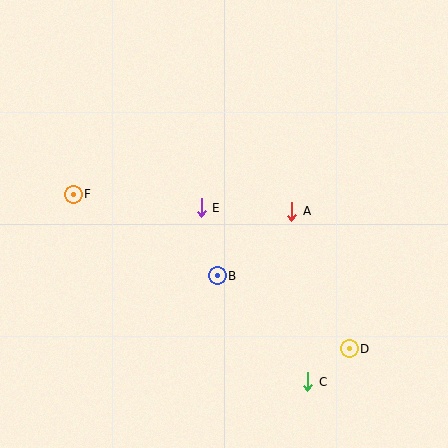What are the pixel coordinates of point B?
Point B is at (217, 276).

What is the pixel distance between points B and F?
The distance between B and F is 165 pixels.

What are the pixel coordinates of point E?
Point E is at (201, 208).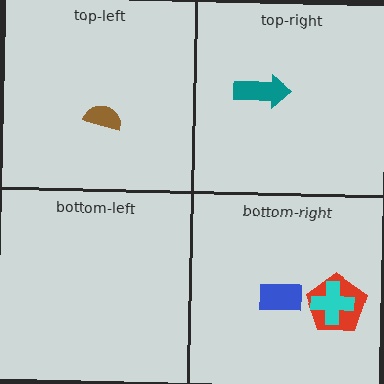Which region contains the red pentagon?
The bottom-right region.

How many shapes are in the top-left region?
1.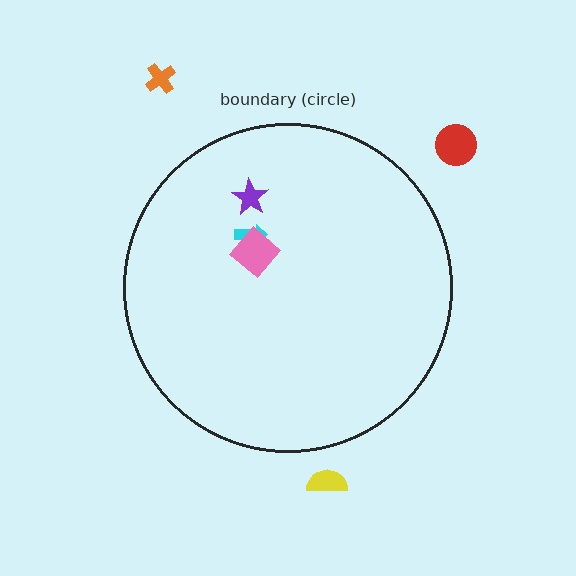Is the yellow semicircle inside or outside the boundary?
Outside.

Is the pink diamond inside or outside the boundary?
Inside.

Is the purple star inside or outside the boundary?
Inside.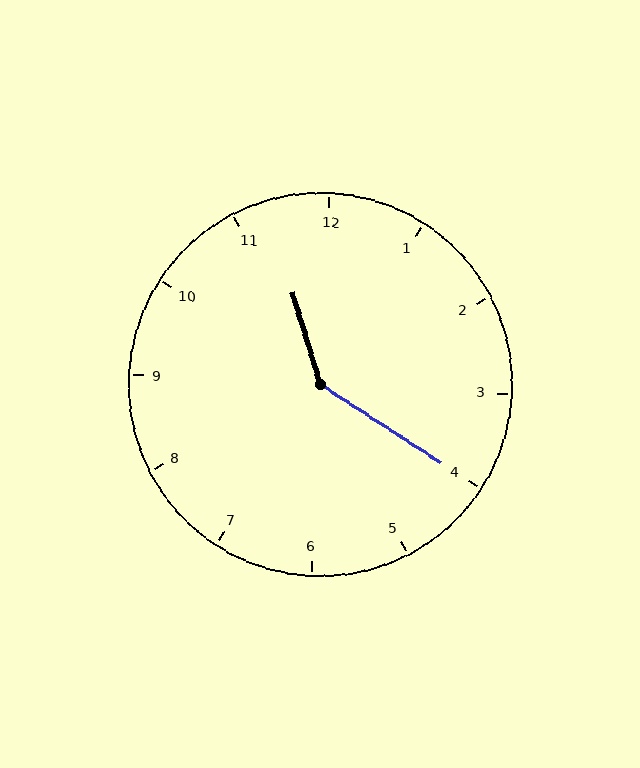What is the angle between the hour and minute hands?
Approximately 140 degrees.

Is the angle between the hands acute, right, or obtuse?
It is obtuse.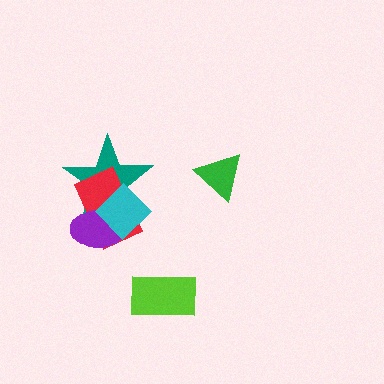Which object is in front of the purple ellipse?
The cyan diamond is in front of the purple ellipse.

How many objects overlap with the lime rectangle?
0 objects overlap with the lime rectangle.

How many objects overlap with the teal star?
3 objects overlap with the teal star.